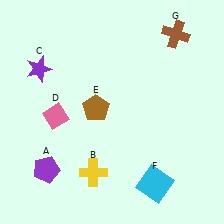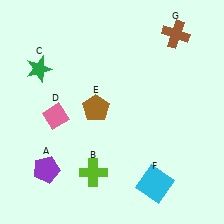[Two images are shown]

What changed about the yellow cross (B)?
In Image 1, B is yellow. In Image 2, it changed to lime.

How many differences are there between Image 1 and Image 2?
There are 2 differences between the two images.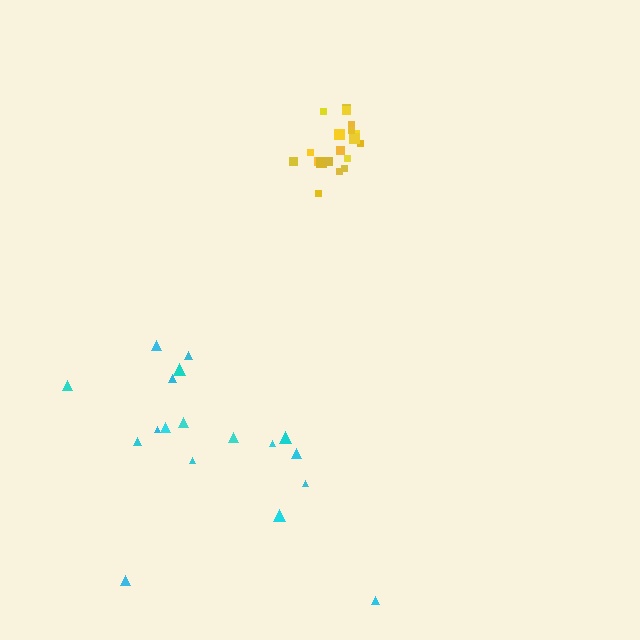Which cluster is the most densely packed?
Yellow.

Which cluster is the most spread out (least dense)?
Cyan.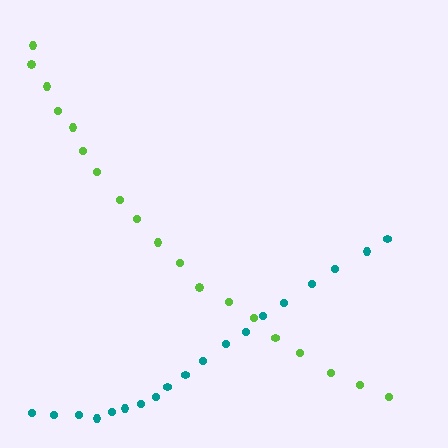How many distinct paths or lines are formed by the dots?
There are 2 distinct paths.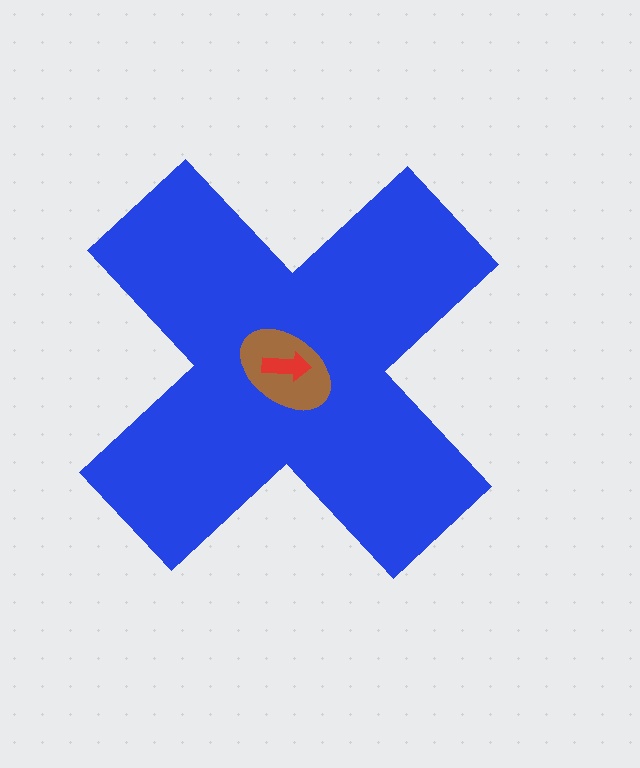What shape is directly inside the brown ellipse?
The red arrow.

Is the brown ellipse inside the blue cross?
Yes.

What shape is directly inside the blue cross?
The brown ellipse.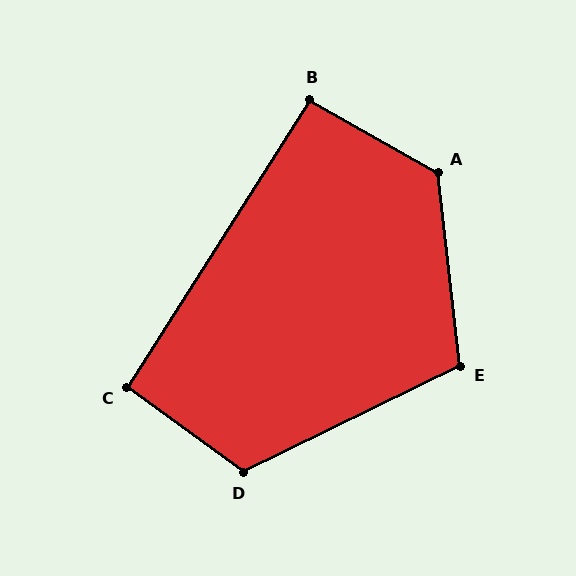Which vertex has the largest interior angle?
A, at approximately 126 degrees.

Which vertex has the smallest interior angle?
B, at approximately 93 degrees.